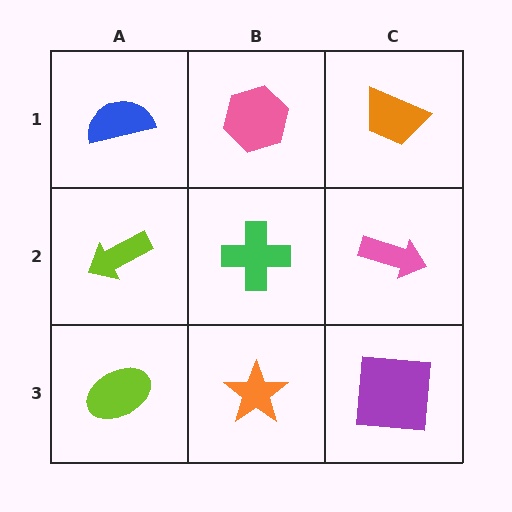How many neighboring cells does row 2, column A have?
3.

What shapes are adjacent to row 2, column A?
A blue semicircle (row 1, column A), a lime ellipse (row 3, column A), a green cross (row 2, column B).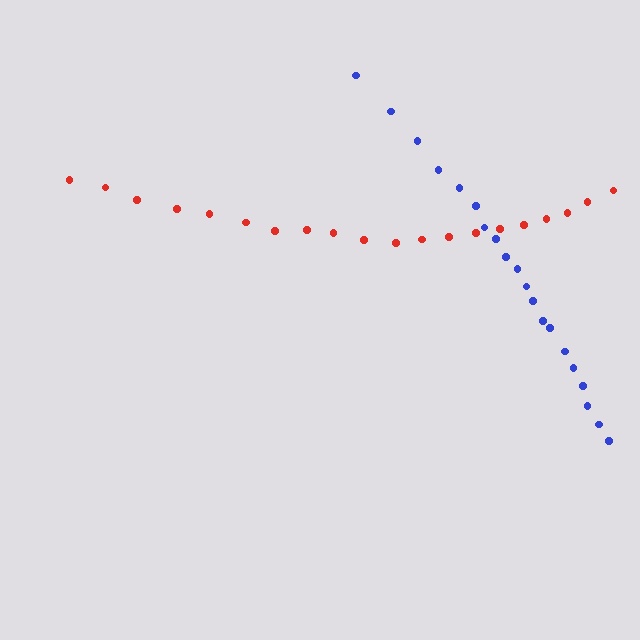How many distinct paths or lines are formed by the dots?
There are 2 distinct paths.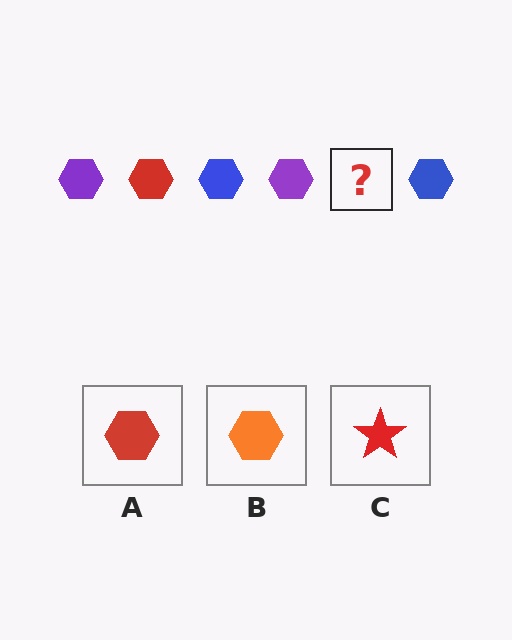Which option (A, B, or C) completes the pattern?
A.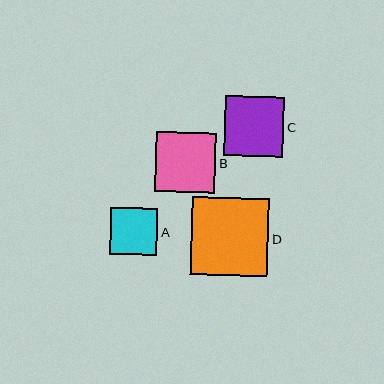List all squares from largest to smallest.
From largest to smallest: D, B, C, A.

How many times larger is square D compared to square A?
Square D is approximately 1.7 times the size of square A.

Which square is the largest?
Square D is the largest with a size of approximately 78 pixels.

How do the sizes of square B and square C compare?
Square B and square C are approximately the same size.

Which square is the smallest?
Square A is the smallest with a size of approximately 47 pixels.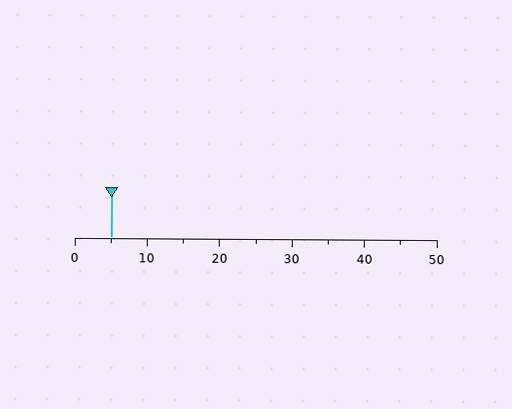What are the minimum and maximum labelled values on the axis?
The axis runs from 0 to 50.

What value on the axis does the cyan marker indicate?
The marker indicates approximately 5.